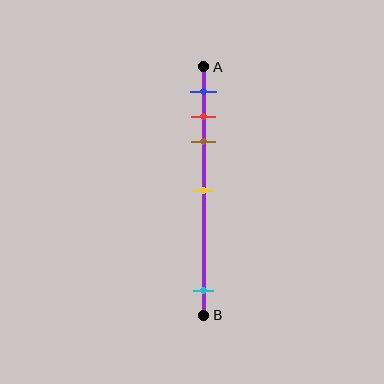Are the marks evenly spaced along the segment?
No, the marks are not evenly spaced.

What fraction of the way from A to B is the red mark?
The red mark is approximately 20% (0.2) of the way from A to B.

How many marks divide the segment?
There are 5 marks dividing the segment.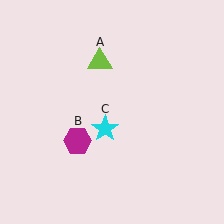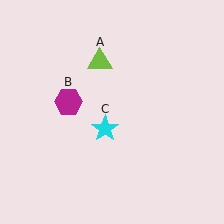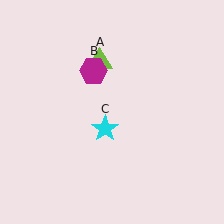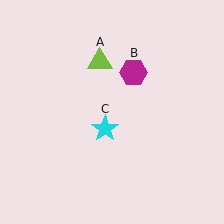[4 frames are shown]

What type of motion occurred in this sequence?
The magenta hexagon (object B) rotated clockwise around the center of the scene.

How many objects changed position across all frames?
1 object changed position: magenta hexagon (object B).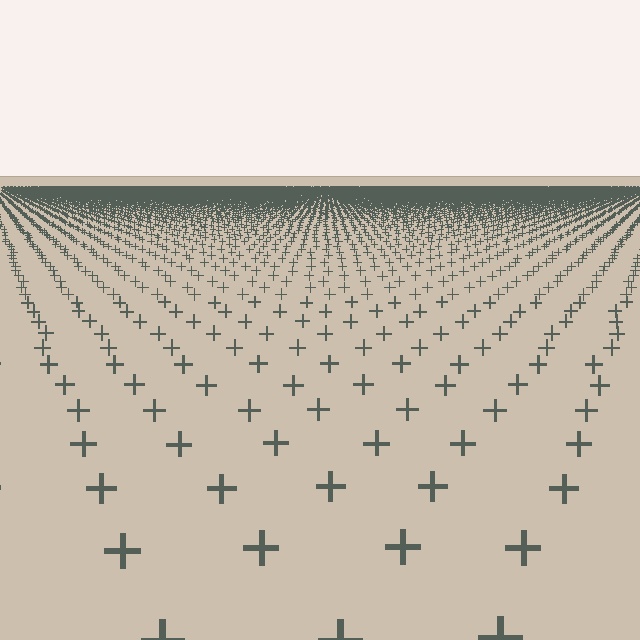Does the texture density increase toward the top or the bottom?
Density increases toward the top.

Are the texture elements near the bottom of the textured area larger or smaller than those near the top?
Larger. Near the bottom, elements are closer to the viewer and appear at a bigger on-screen size.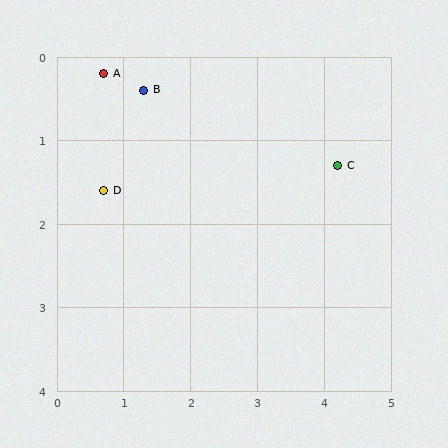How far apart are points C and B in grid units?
Points C and B are about 3.0 grid units apart.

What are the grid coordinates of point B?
Point B is at approximately (1.3, 0.4).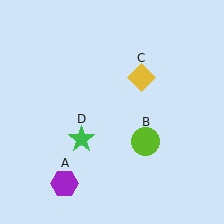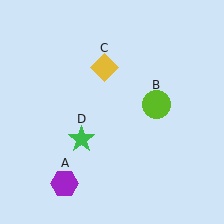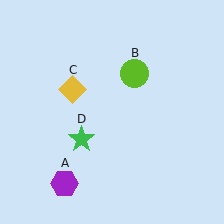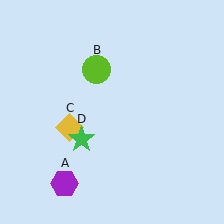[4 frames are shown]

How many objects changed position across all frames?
2 objects changed position: lime circle (object B), yellow diamond (object C).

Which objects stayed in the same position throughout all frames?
Purple hexagon (object A) and green star (object D) remained stationary.